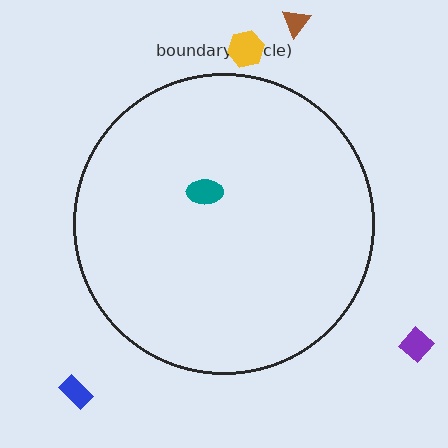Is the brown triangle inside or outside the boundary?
Outside.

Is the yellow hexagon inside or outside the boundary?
Outside.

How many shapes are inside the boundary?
1 inside, 4 outside.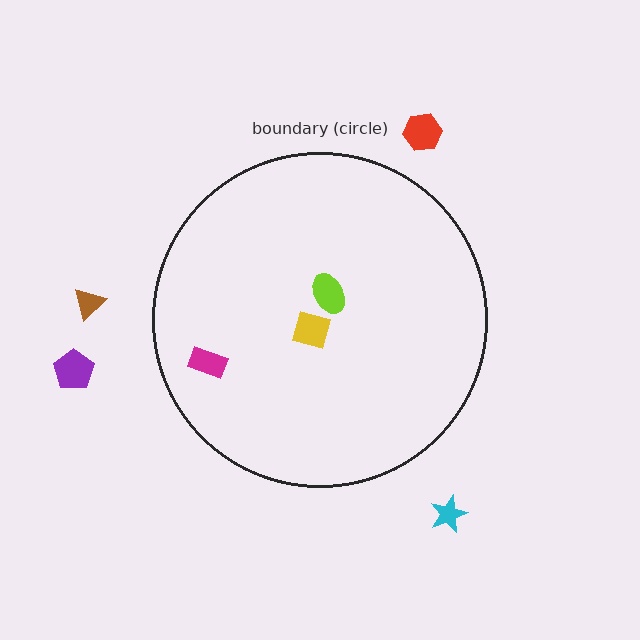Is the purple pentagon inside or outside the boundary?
Outside.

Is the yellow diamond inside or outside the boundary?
Inside.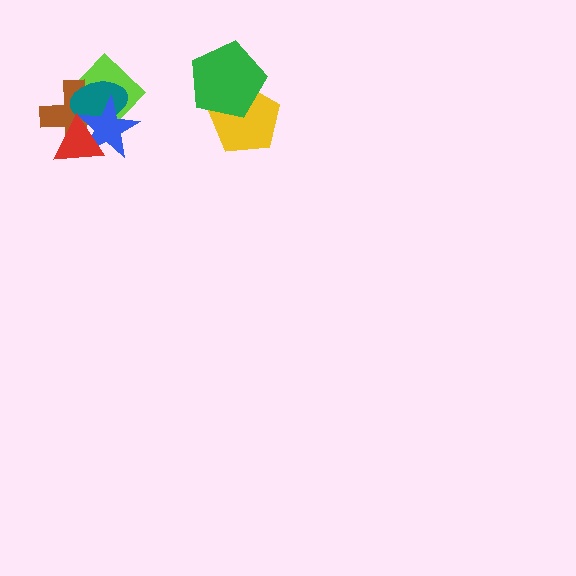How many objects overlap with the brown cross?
4 objects overlap with the brown cross.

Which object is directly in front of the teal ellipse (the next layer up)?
The blue star is directly in front of the teal ellipse.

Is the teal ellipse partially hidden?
Yes, it is partially covered by another shape.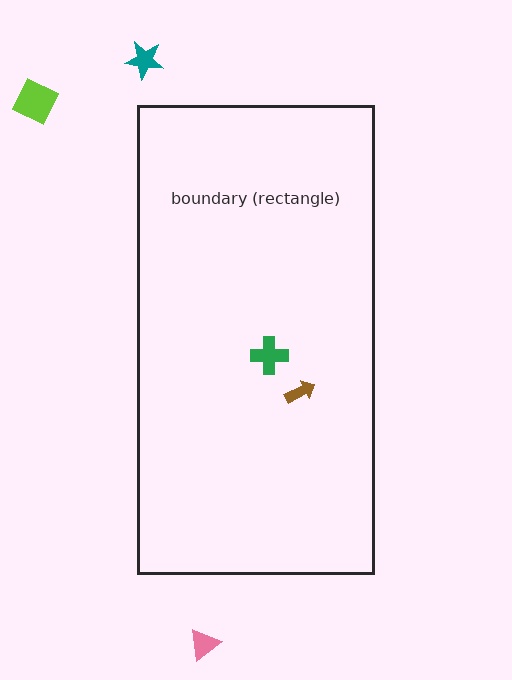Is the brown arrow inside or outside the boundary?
Inside.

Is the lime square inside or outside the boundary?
Outside.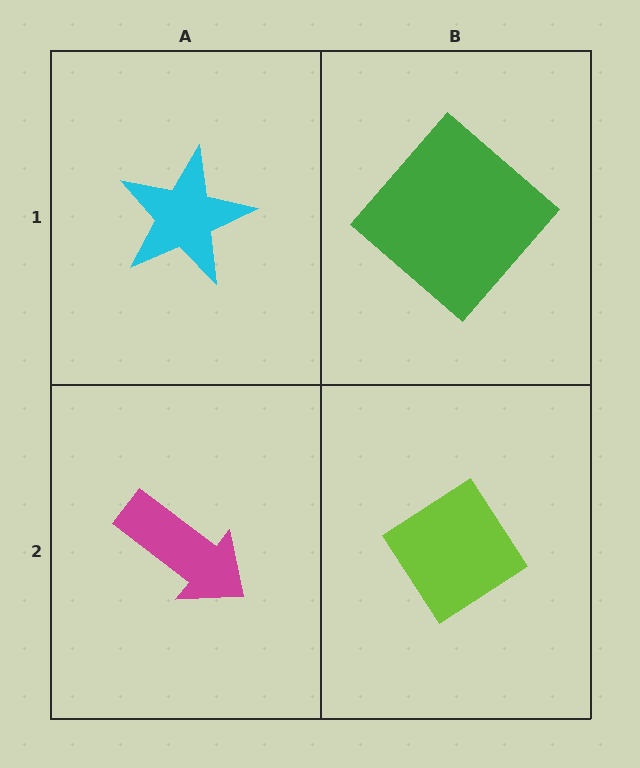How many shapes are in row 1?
2 shapes.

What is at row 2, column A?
A magenta arrow.